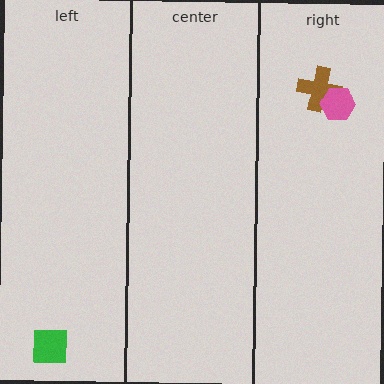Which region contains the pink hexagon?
The right region.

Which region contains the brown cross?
The right region.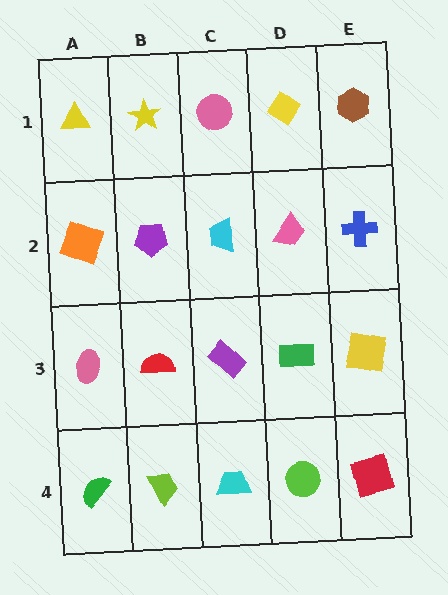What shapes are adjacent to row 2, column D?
A yellow diamond (row 1, column D), a green rectangle (row 3, column D), a cyan trapezoid (row 2, column C), a blue cross (row 2, column E).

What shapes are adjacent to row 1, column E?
A blue cross (row 2, column E), a yellow diamond (row 1, column D).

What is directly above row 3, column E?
A blue cross.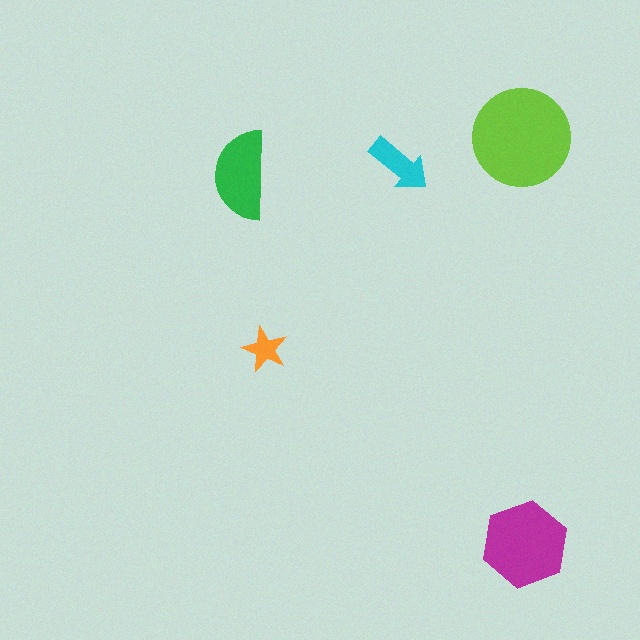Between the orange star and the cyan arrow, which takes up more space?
The cyan arrow.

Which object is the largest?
The lime circle.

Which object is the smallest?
The orange star.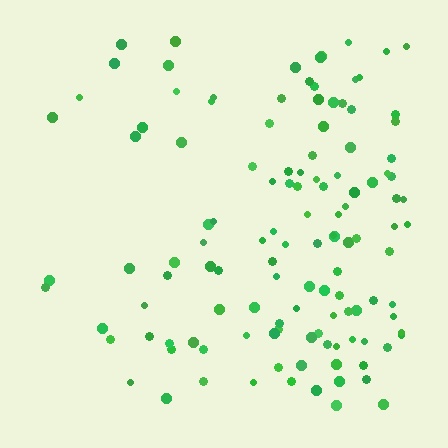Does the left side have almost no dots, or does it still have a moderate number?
Still a moderate number, just noticeably fewer than the right.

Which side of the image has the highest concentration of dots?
The right.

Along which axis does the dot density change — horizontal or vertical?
Horizontal.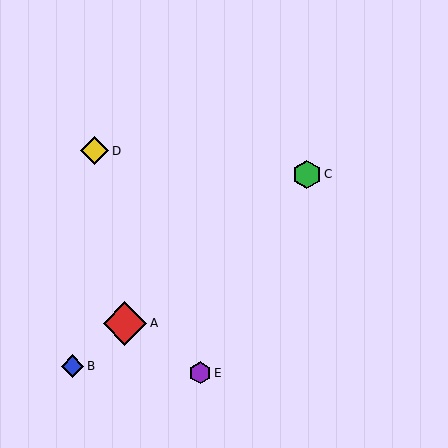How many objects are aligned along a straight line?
3 objects (A, B, C) are aligned along a straight line.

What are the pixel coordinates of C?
Object C is at (307, 174).